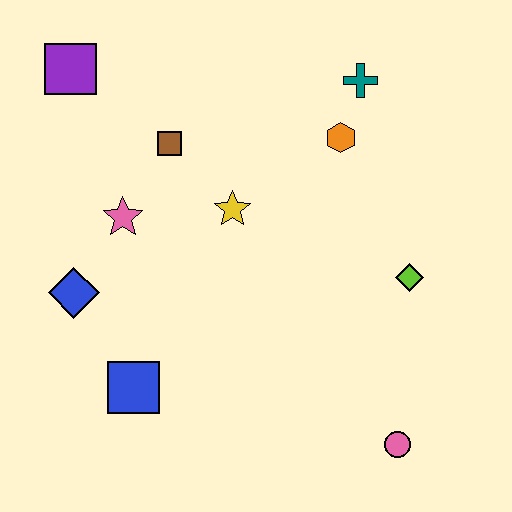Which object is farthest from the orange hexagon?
The blue square is farthest from the orange hexagon.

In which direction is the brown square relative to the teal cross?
The brown square is to the left of the teal cross.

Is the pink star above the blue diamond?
Yes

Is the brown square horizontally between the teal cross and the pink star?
Yes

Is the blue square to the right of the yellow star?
No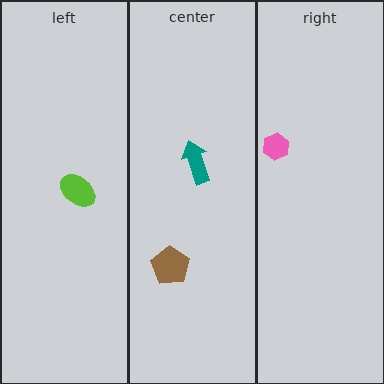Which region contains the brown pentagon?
The center region.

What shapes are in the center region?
The brown pentagon, the teal arrow.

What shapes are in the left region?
The lime ellipse.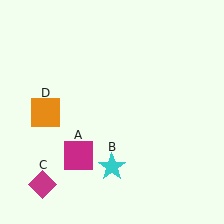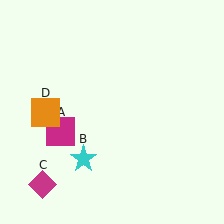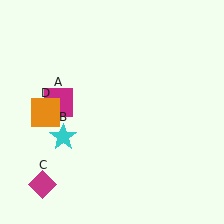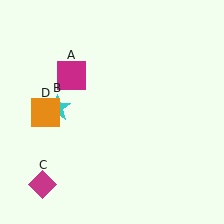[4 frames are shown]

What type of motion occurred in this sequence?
The magenta square (object A), cyan star (object B) rotated clockwise around the center of the scene.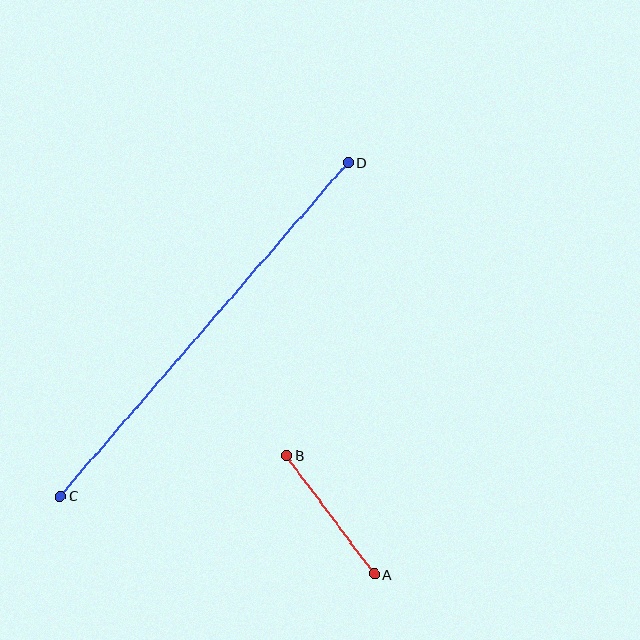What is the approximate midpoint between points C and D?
The midpoint is at approximately (204, 329) pixels.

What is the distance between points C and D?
The distance is approximately 441 pixels.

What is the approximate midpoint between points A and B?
The midpoint is at approximately (330, 515) pixels.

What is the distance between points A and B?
The distance is approximately 148 pixels.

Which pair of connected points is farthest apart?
Points C and D are farthest apart.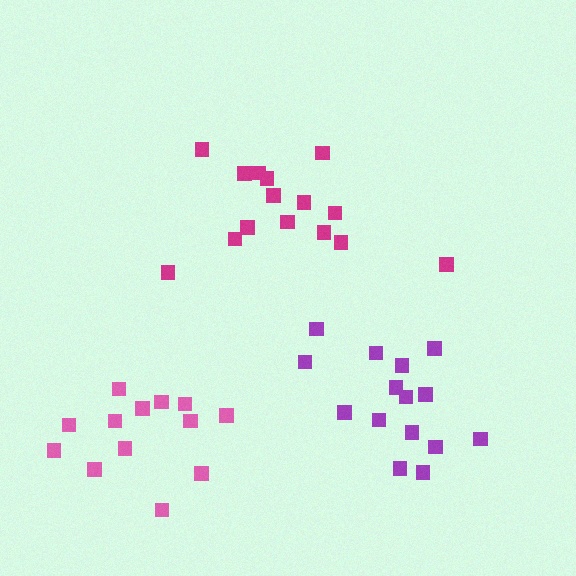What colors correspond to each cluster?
The clusters are colored: pink, purple, magenta.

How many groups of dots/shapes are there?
There are 3 groups.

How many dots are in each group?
Group 1: 13 dots, Group 2: 15 dots, Group 3: 15 dots (43 total).